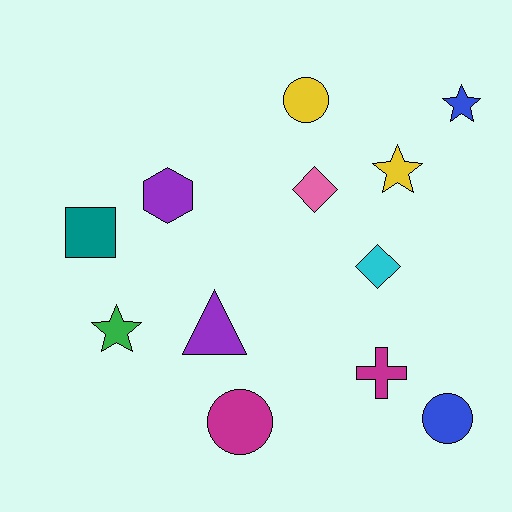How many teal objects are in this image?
There is 1 teal object.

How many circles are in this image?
There are 3 circles.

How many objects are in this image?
There are 12 objects.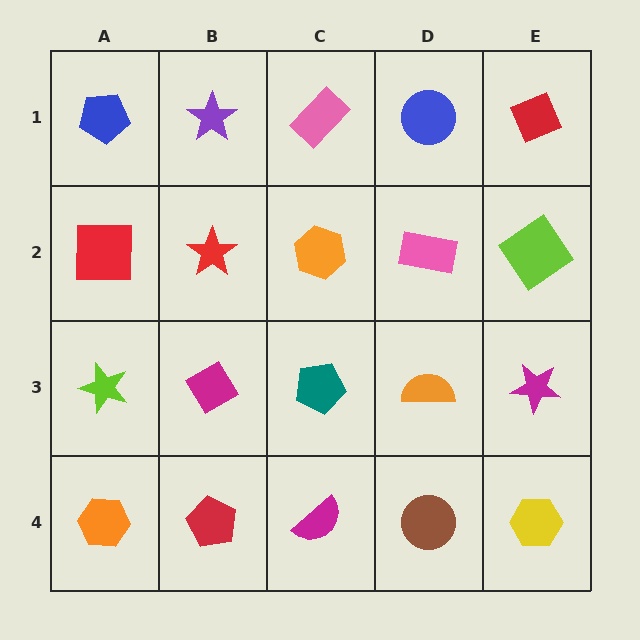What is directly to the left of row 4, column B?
An orange hexagon.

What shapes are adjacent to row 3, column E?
A lime diamond (row 2, column E), a yellow hexagon (row 4, column E), an orange semicircle (row 3, column D).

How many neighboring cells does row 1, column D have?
3.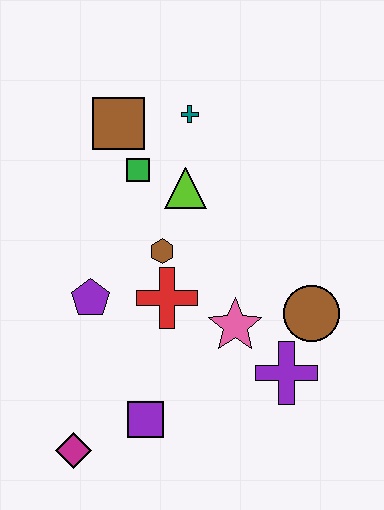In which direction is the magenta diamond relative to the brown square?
The magenta diamond is below the brown square.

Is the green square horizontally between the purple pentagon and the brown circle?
Yes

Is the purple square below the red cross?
Yes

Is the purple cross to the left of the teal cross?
No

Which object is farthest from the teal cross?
The magenta diamond is farthest from the teal cross.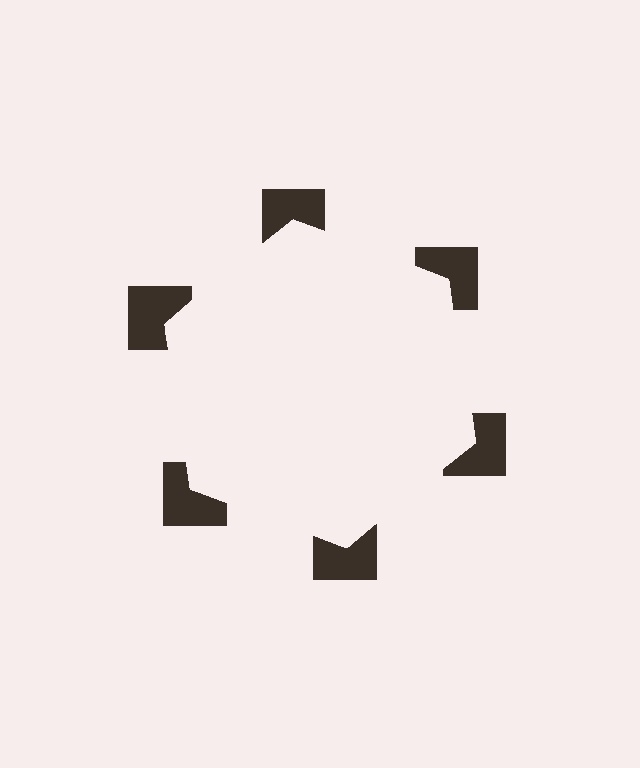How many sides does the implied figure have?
6 sides.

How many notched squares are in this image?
There are 6 — one at each vertex of the illusory hexagon.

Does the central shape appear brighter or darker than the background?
It typically appears slightly brighter than the background, even though no actual brightness change is drawn.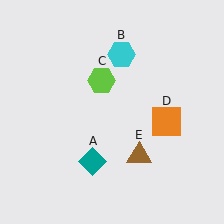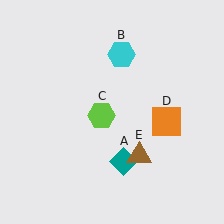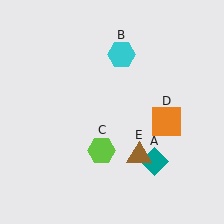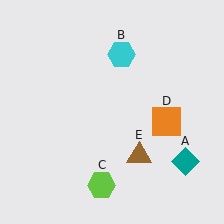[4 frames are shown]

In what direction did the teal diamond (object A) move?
The teal diamond (object A) moved right.